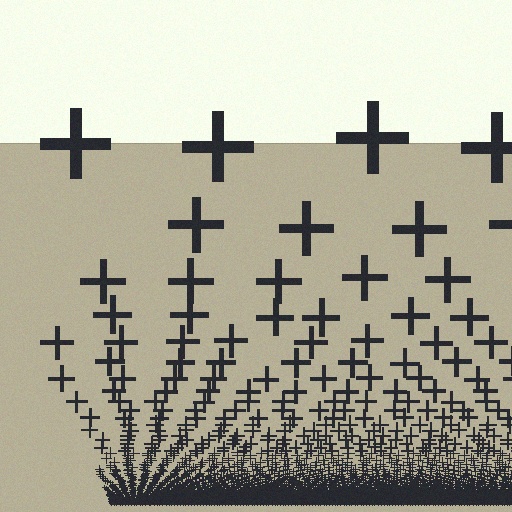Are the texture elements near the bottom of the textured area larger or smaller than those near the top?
Smaller. The gradient is inverted — elements near the bottom are smaller and denser.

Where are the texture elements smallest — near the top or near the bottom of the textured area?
Near the bottom.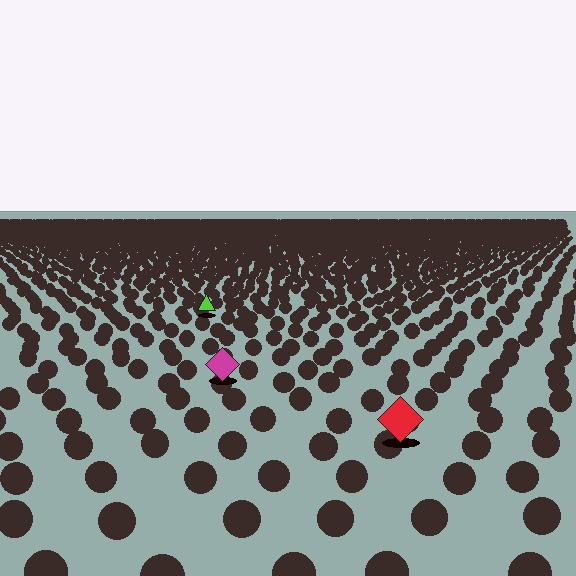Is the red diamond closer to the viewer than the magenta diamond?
Yes. The red diamond is closer — you can tell from the texture gradient: the ground texture is coarser near it.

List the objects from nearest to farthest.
From nearest to farthest: the red diamond, the magenta diamond, the lime triangle.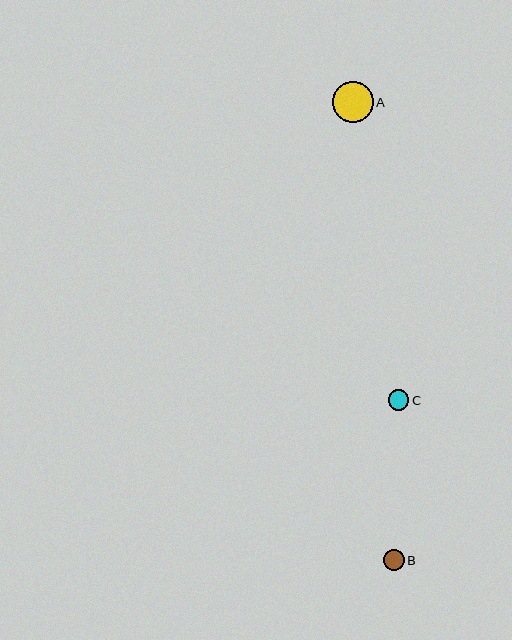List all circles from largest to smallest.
From largest to smallest: A, B, C.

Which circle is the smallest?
Circle C is the smallest with a size of approximately 20 pixels.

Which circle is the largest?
Circle A is the largest with a size of approximately 41 pixels.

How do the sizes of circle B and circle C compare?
Circle B and circle C are approximately the same size.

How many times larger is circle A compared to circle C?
Circle A is approximately 2.0 times the size of circle C.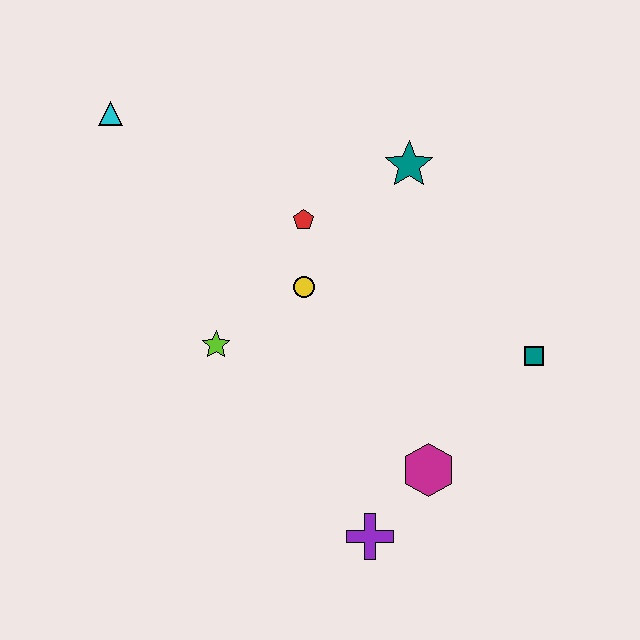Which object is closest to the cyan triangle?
The red pentagon is closest to the cyan triangle.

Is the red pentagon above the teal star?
No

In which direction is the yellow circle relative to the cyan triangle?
The yellow circle is to the right of the cyan triangle.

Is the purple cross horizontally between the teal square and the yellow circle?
Yes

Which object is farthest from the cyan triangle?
The purple cross is farthest from the cyan triangle.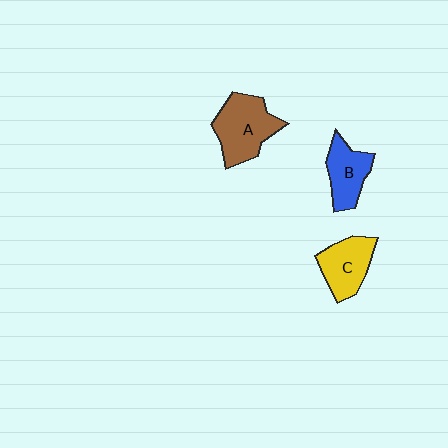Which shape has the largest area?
Shape A (brown).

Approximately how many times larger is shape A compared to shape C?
Approximately 1.3 times.